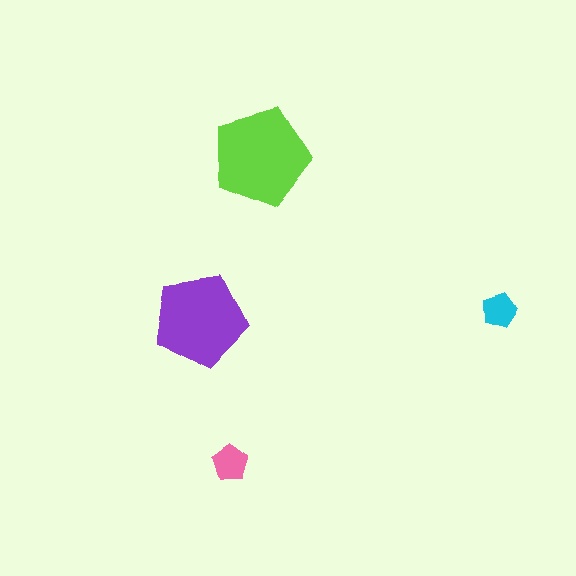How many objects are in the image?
There are 4 objects in the image.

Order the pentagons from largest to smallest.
the lime one, the purple one, the pink one, the cyan one.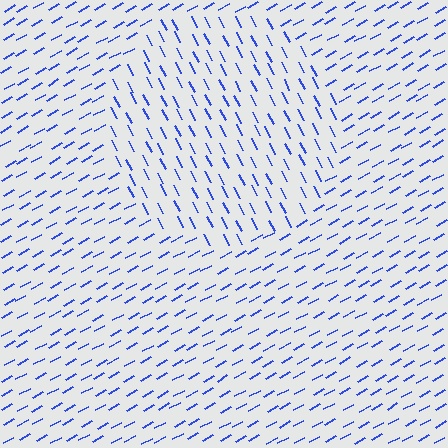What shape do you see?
I see a circle.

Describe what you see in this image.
The image is filled with small blue line segments. A circle region in the image has lines oriented differently from the surrounding lines, creating a visible texture boundary.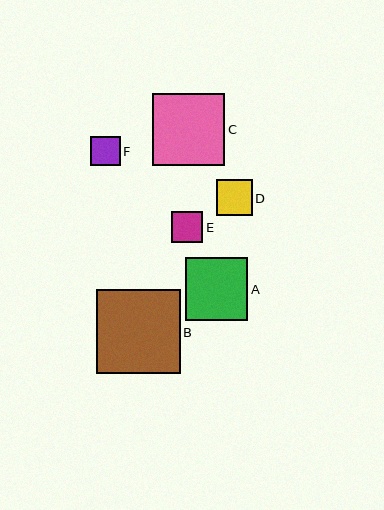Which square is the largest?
Square B is the largest with a size of approximately 84 pixels.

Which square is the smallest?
Square F is the smallest with a size of approximately 29 pixels.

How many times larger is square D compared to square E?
Square D is approximately 1.1 times the size of square E.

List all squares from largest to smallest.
From largest to smallest: B, C, A, D, E, F.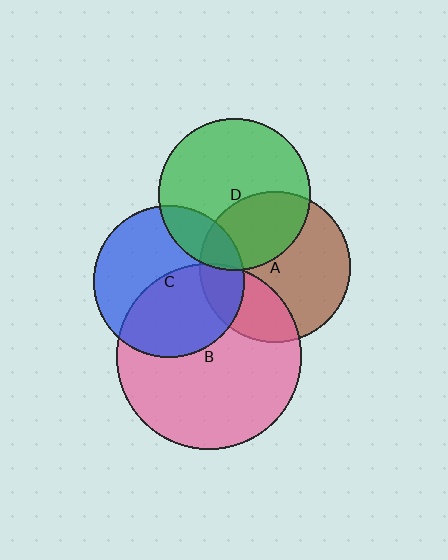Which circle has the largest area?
Circle B (pink).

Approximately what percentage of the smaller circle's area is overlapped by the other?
Approximately 30%.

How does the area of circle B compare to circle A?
Approximately 1.5 times.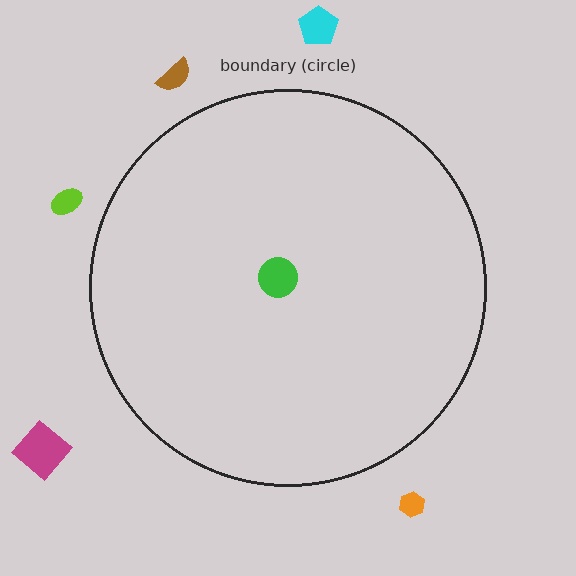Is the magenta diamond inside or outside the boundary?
Outside.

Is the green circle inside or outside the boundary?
Inside.